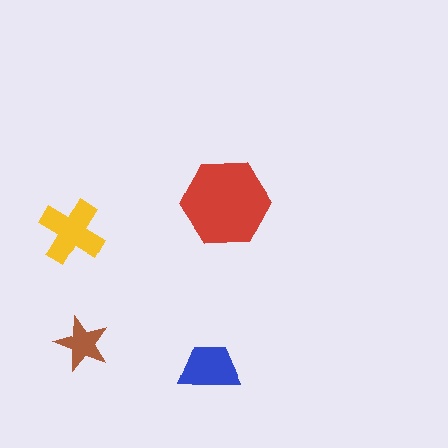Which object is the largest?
The red hexagon.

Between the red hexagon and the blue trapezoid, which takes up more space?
The red hexagon.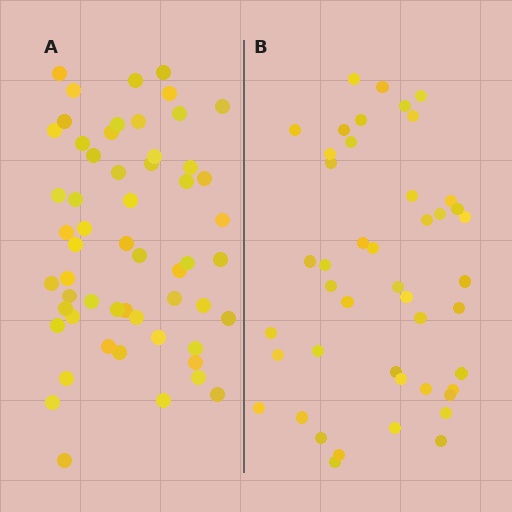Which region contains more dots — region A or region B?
Region A (the left region) has more dots.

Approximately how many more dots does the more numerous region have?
Region A has roughly 12 or so more dots than region B.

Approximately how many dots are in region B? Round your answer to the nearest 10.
About 40 dots. (The exact count is 45, which rounds to 40.)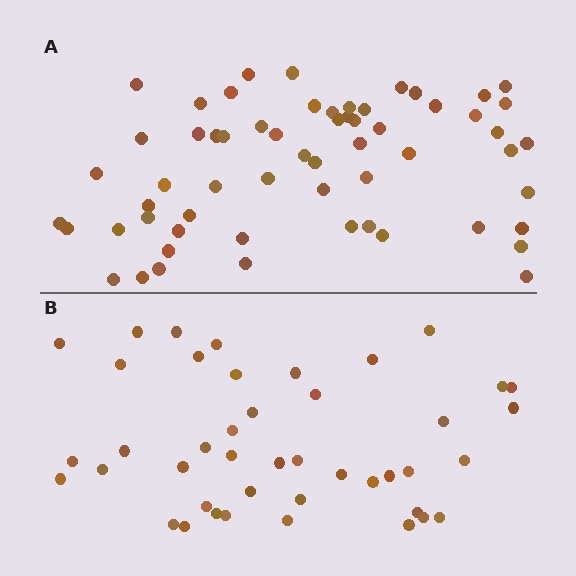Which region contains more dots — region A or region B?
Region A (the top region) has more dots.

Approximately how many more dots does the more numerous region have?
Region A has approximately 15 more dots than region B.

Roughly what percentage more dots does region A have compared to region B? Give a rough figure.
About 40% more.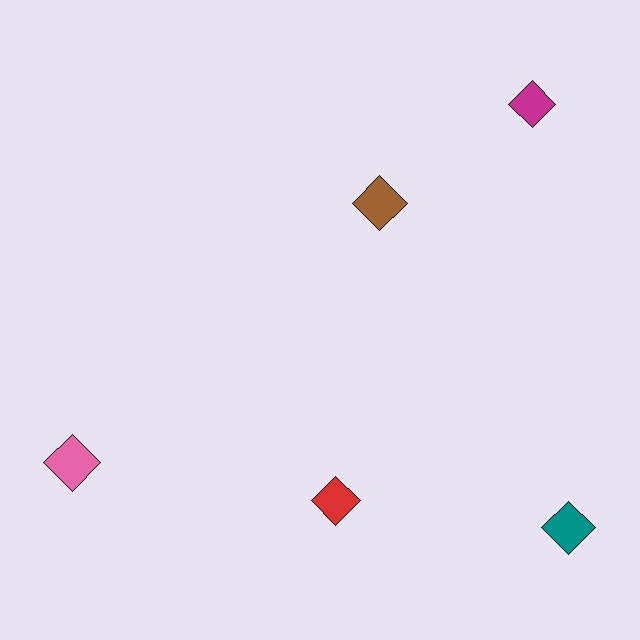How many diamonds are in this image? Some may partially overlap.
There are 5 diamonds.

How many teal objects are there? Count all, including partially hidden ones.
There is 1 teal object.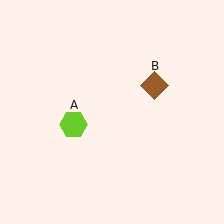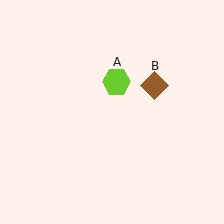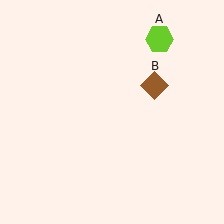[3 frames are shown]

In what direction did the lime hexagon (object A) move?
The lime hexagon (object A) moved up and to the right.